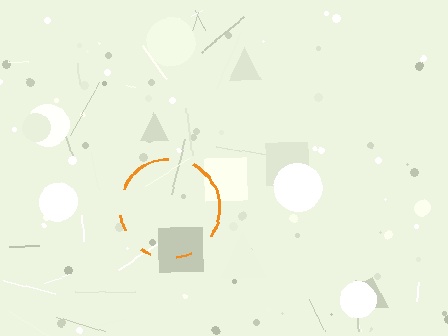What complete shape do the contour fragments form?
The contour fragments form a circle.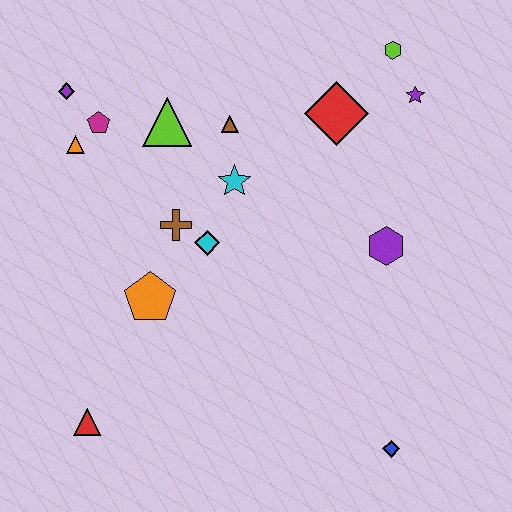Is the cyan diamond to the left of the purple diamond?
No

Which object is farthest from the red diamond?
The red triangle is farthest from the red diamond.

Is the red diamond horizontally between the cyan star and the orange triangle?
No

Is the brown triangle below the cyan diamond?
No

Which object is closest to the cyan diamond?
The brown cross is closest to the cyan diamond.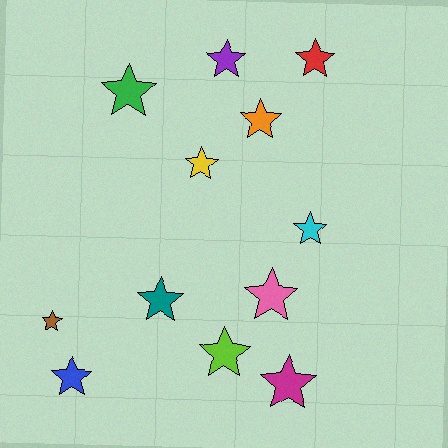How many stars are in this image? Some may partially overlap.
There are 12 stars.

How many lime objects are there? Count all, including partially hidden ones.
There is 1 lime object.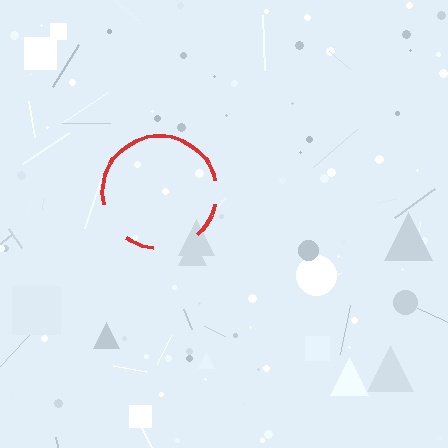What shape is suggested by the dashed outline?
The dashed outline suggests a circle.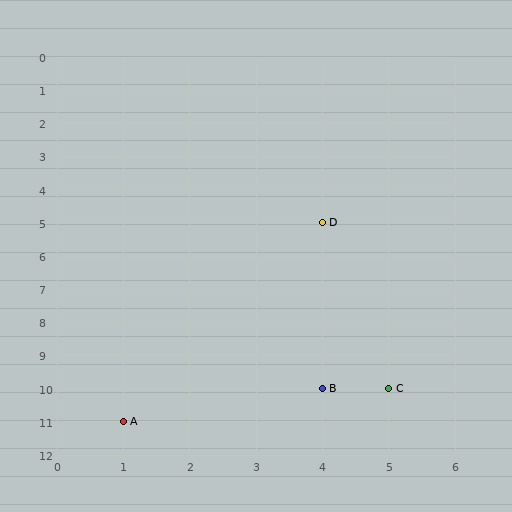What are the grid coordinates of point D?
Point D is at grid coordinates (4, 5).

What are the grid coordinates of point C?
Point C is at grid coordinates (5, 10).